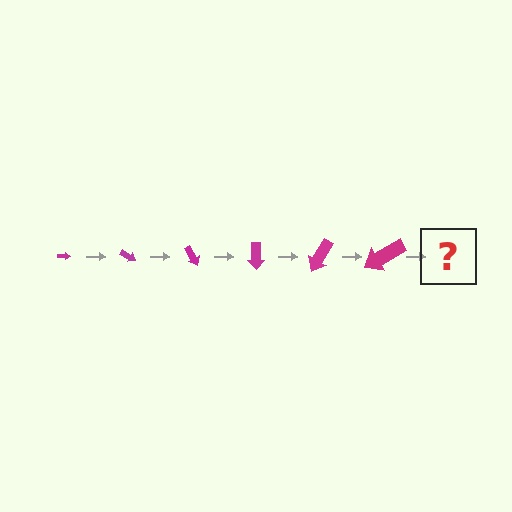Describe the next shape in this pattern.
It should be an arrow, larger than the previous one and rotated 180 degrees from the start.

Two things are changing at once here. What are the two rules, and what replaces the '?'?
The two rules are that the arrow grows larger each step and it rotates 30 degrees each step. The '?' should be an arrow, larger than the previous one and rotated 180 degrees from the start.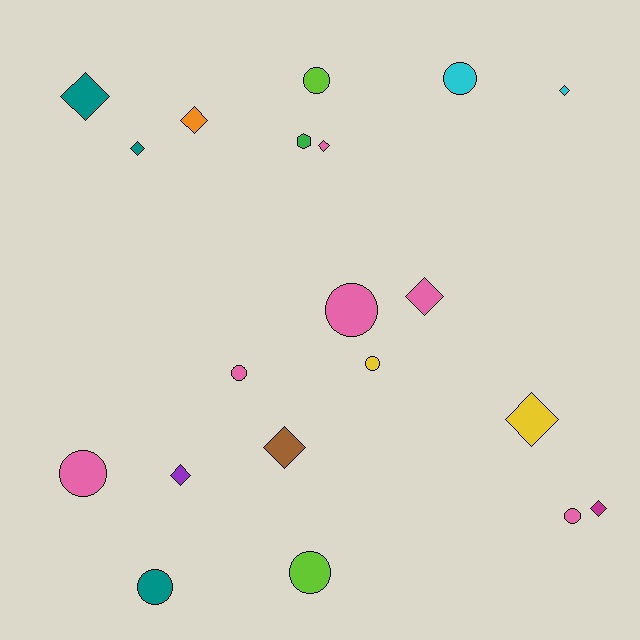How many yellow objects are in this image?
There are 2 yellow objects.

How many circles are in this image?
There are 9 circles.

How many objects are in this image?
There are 20 objects.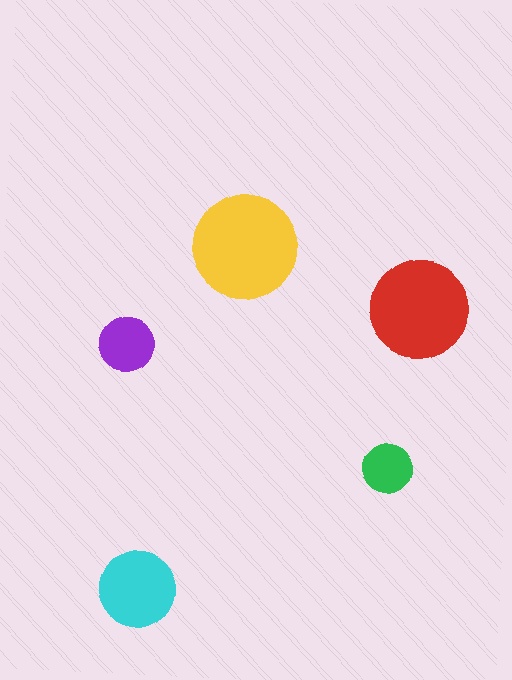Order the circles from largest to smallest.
the yellow one, the red one, the cyan one, the purple one, the green one.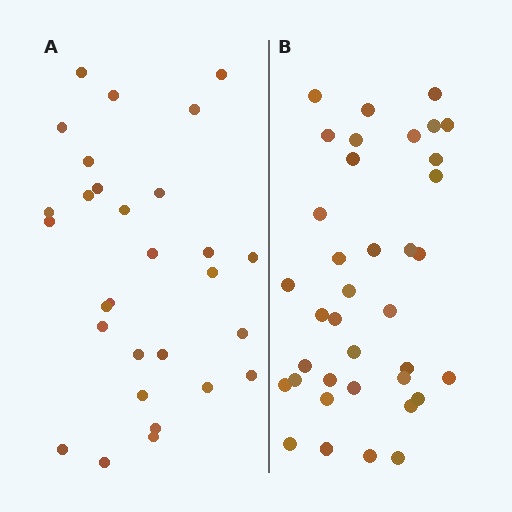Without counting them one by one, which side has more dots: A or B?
Region B (the right region) has more dots.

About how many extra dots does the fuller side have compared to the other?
Region B has roughly 8 or so more dots than region A.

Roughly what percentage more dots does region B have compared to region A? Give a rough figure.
About 30% more.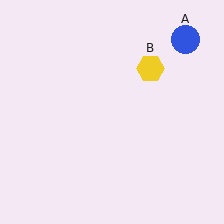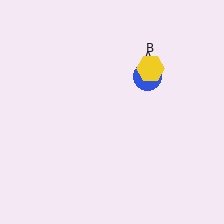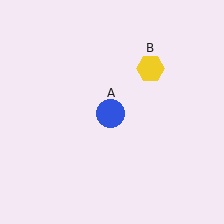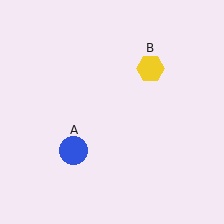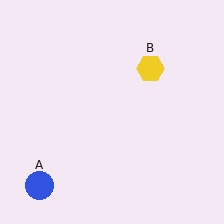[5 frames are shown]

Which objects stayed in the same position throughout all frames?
Yellow hexagon (object B) remained stationary.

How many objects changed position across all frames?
1 object changed position: blue circle (object A).